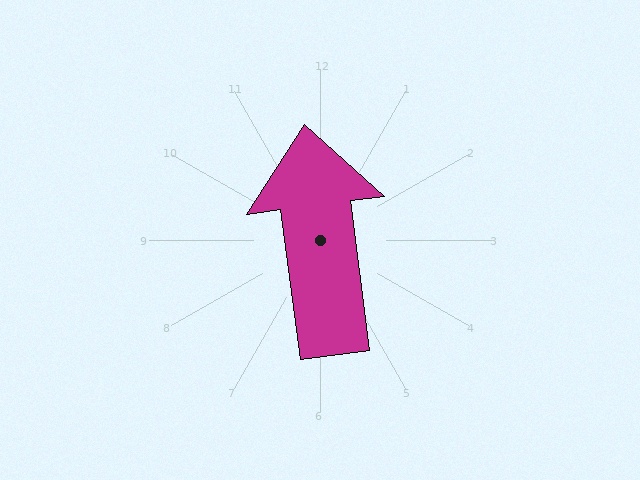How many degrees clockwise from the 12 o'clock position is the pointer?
Approximately 353 degrees.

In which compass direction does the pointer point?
North.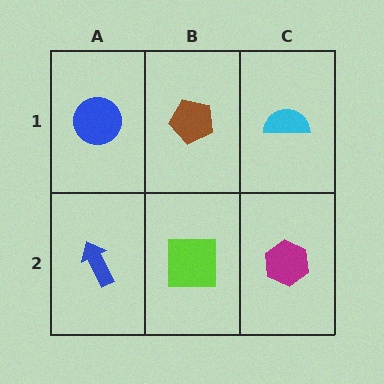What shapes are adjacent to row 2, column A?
A blue circle (row 1, column A), a lime square (row 2, column B).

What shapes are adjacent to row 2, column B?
A brown pentagon (row 1, column B), a blue arrow (row 2, column A), a magenta hexagon (row 2, column C).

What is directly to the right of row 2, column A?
A lime square.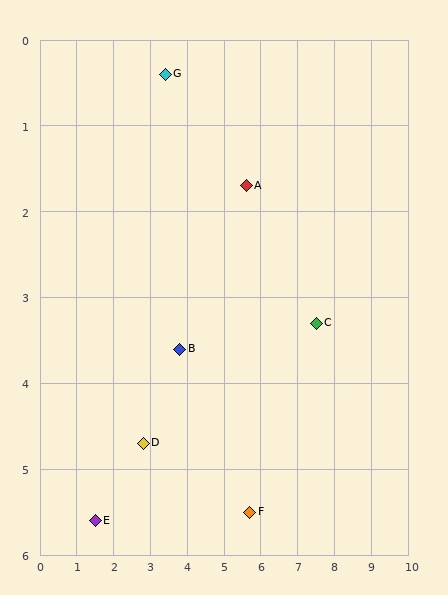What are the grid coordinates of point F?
Point F is at approximately (5.7, 5.5).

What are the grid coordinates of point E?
Point E is at approximately (1.5, 5.6).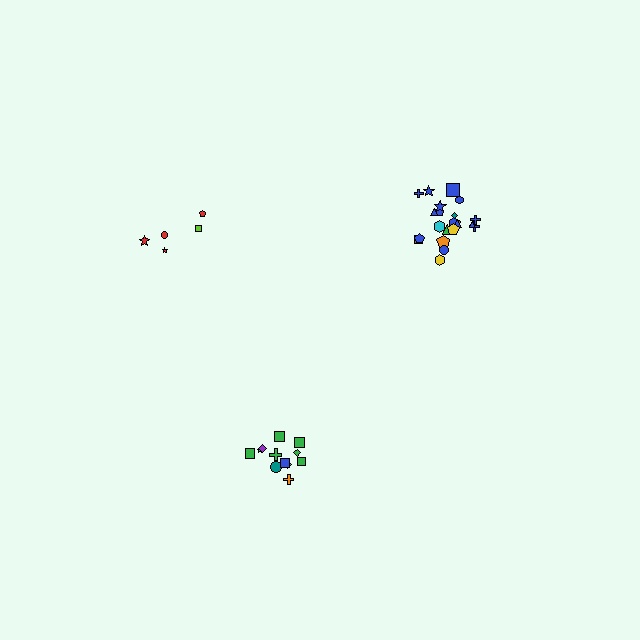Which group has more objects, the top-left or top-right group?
The top-right group.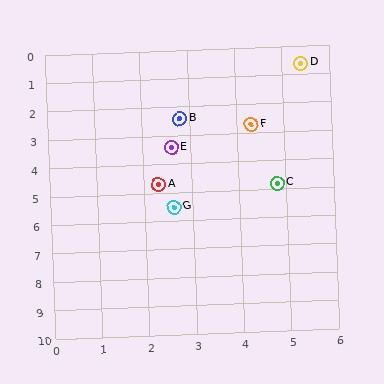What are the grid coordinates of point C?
Point C is at approximately (4.8, 4.8).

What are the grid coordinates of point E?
Point E is at approximately (2.6, 3.4).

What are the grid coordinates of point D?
Point D is at approximately (5.4, 0.6).